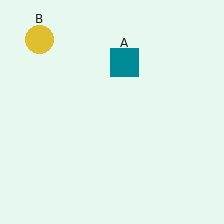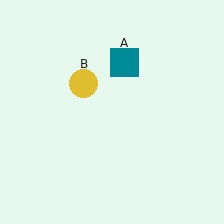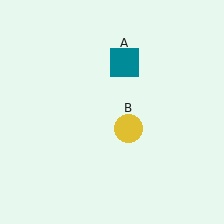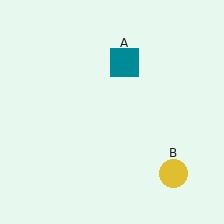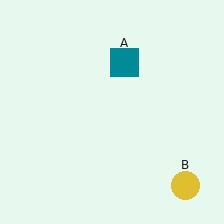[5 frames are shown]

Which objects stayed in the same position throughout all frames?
Teal square (object A) remained stationary.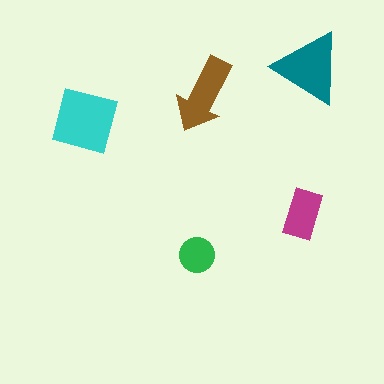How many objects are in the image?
There are 5 objects in the image.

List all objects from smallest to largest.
The green circle, the magenta rectangle, the brown arrow, the teal triangle, the cyan square.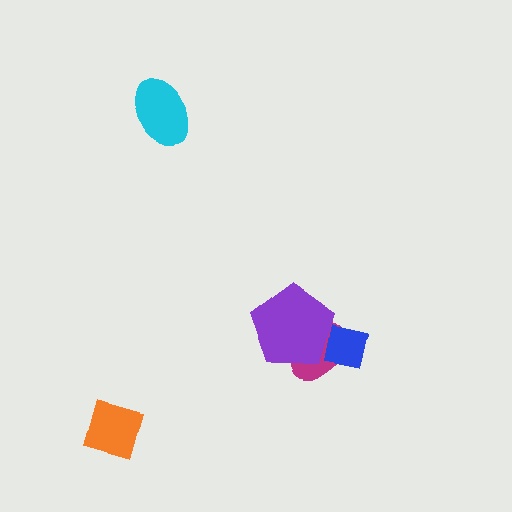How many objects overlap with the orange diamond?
0 objects overlap with the orange diamond.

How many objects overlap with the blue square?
2 objects overlap with the blue square.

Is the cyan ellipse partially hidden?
No, no other shape covers it.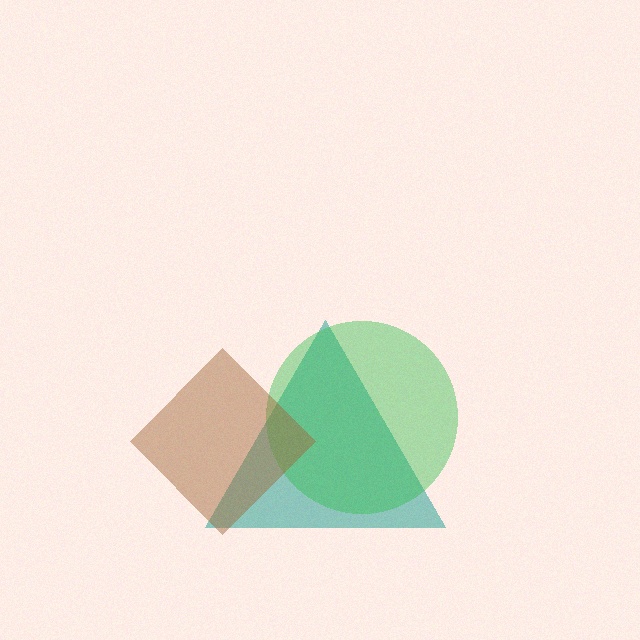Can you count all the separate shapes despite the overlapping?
Yes, there are 3 separate shapes.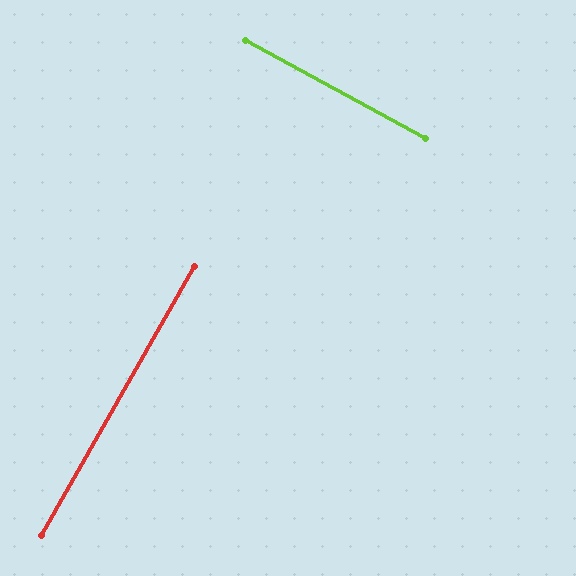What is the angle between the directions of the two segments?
Approximately 89 degrees.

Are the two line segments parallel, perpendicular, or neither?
Perpendicular — they meet at approximately 89°.